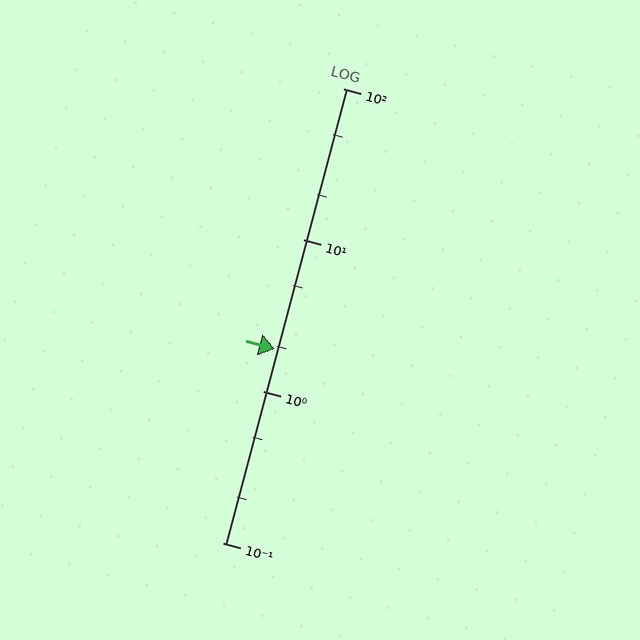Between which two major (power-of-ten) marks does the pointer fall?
The pointer is between 1 and 10.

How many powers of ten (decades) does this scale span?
The scale spans 3 decades, from 0.1 to 100.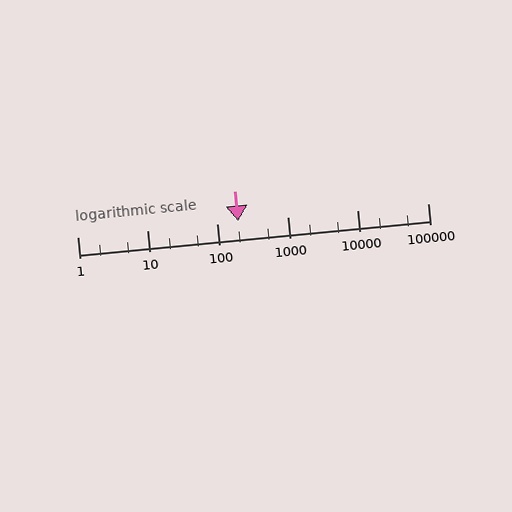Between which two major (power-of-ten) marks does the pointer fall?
The pointer is between 100 and 1000.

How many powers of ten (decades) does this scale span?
The scale spans 5 decades, from 1 to 100000.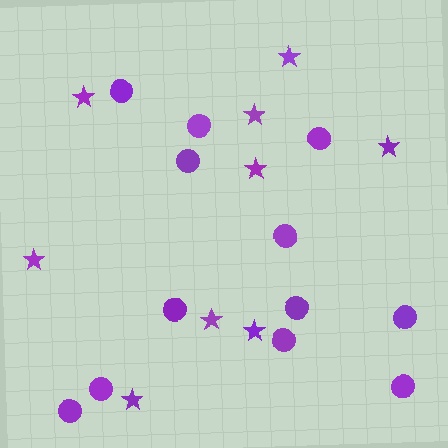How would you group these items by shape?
There are 2 groups: one group of circles (12) and one group of stars (9).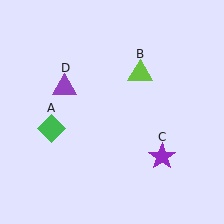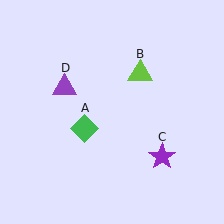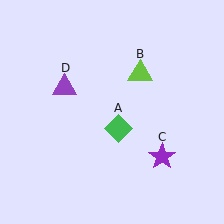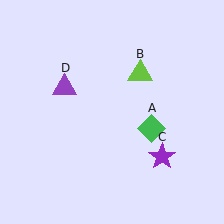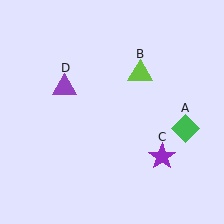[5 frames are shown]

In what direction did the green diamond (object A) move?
The green diamond (object A) moved right.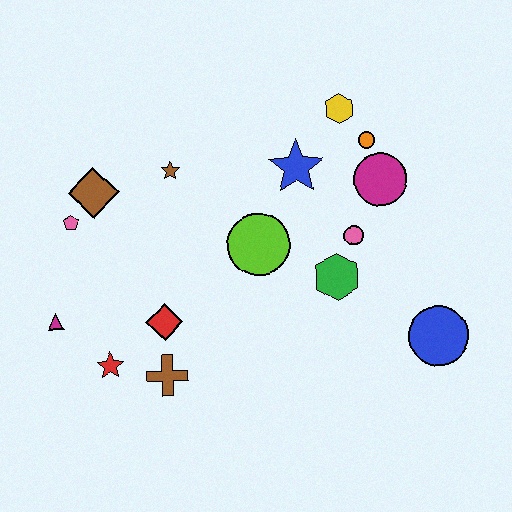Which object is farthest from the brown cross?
The yellow hexagon is farthest from the brown cross.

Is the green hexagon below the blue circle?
No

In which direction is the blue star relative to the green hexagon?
The blue star is above the green hexagon.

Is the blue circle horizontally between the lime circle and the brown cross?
No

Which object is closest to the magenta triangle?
The red star is closest to the magenta triangle.